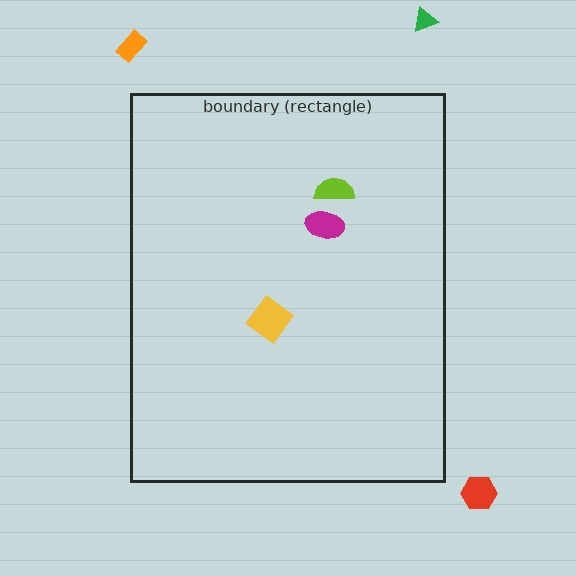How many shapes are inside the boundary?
3 inside, 3 outside.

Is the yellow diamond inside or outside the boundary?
Inside.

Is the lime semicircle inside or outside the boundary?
Inside.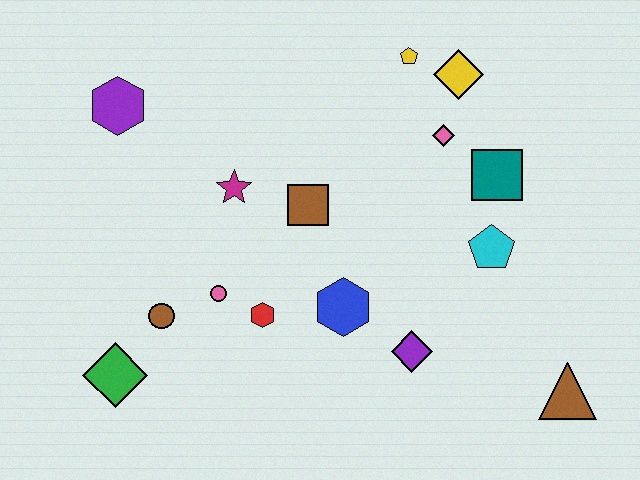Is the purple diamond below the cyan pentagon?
Yes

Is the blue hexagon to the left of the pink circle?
No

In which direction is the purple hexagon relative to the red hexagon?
The purple hexagon is above the red hexagon.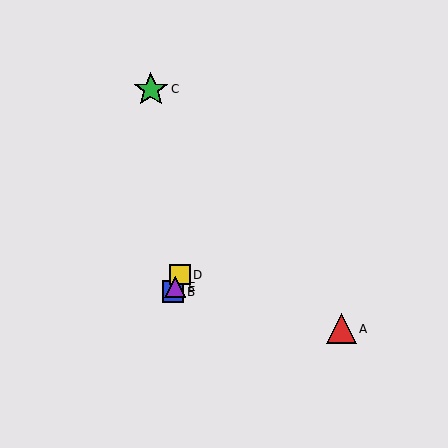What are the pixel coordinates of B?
Object B is at (173, 292).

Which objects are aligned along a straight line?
Objects B, D, E are aligned along a straight line.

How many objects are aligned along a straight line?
3 objects (B, D, E) are aligned along a straight line.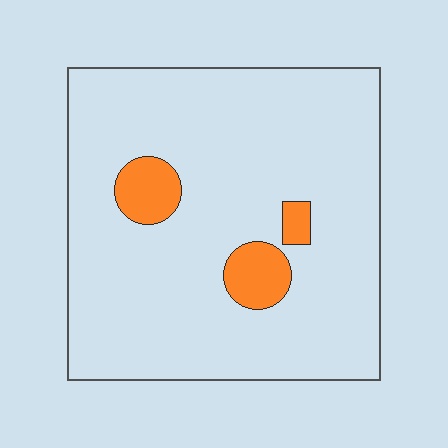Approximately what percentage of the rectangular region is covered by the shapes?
Approximately 10%.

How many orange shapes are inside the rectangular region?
3.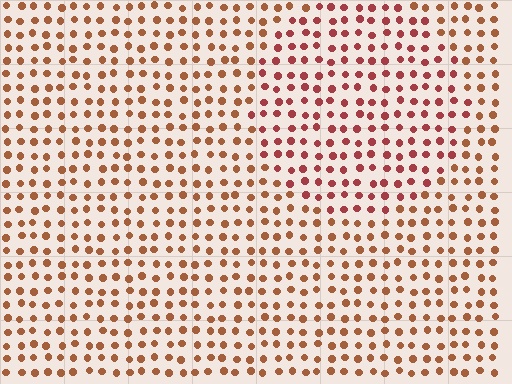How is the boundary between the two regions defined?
The boundary is defined purely by a slight shift in hue (about 24 degrees). Spacing, size, and orientation are identical on both sides.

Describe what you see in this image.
The image is filled with small brown elements in a uniform arrangement. A circle-shaped region is visible where the elements are tinted to a slightly different hue, forming a subtle color boundary.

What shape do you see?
I see a circle.